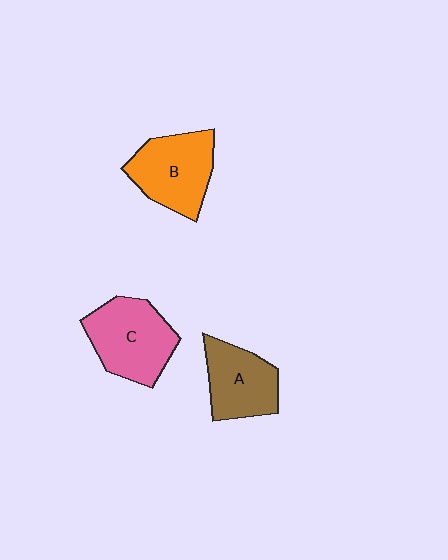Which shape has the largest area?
Shape C (pink).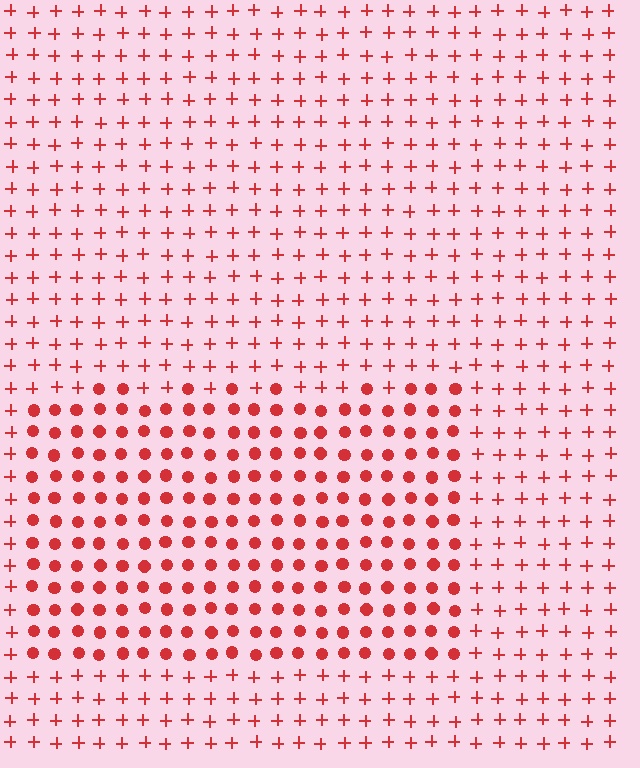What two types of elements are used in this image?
The image uses circles inside the rectangle region and plus signs outside it.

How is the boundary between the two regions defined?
The boundary is defined by a change in element shape: circles inside vs. plus signs outside. All elements share the same color and spacing.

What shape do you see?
I see a rectangle.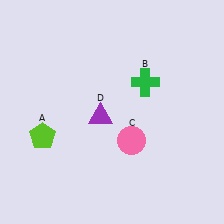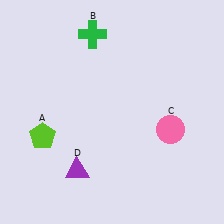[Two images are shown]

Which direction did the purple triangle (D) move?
The purple triangle (D) moved down.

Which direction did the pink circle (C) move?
The pink circle (C) moved right.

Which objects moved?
The objects that moved are: the green cross (B), the pink circle (C), the purple triangle (D).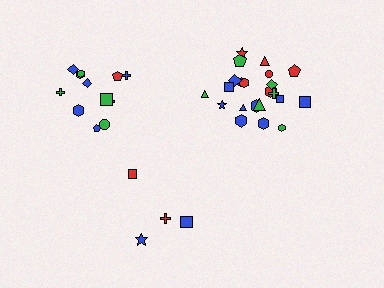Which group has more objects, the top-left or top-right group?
The top-right group.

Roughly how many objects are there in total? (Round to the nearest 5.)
Roughly 40 objects in total.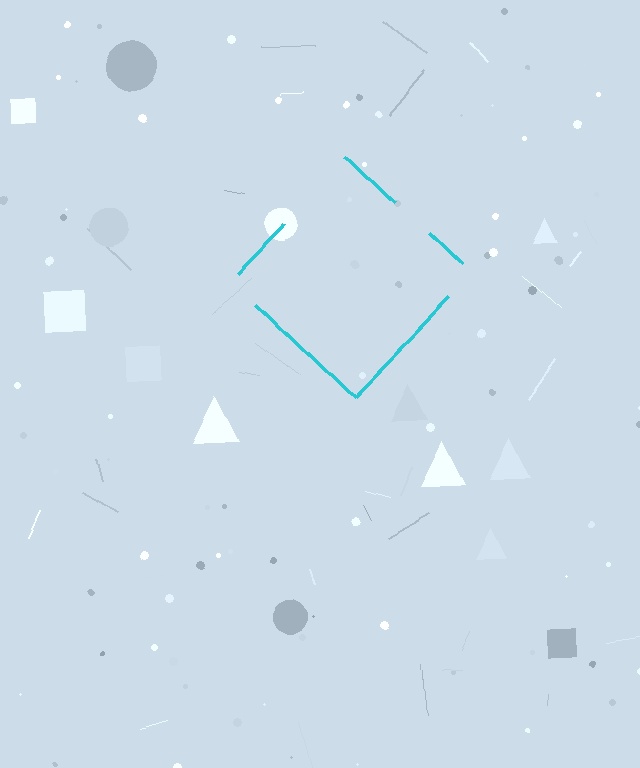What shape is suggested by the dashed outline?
The dashed outline suggests a diamond.